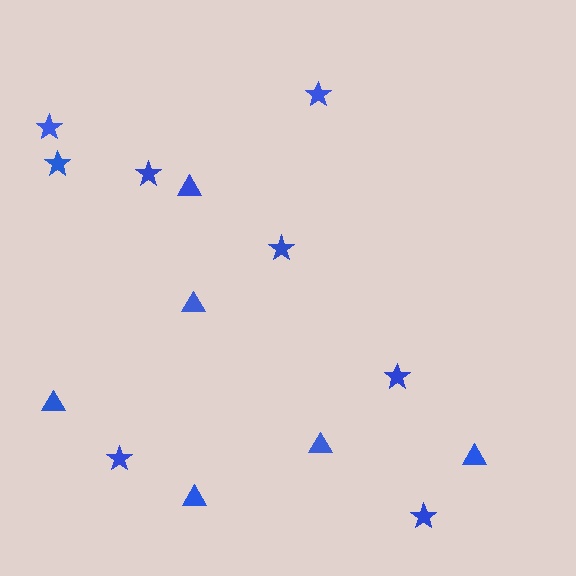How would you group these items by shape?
There are 2 groups: one group of stars (8) and one group of triangles (6).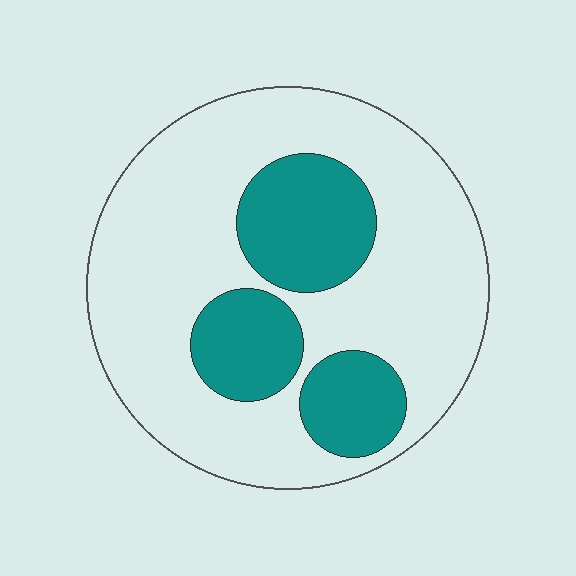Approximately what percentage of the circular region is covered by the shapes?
Approximately 25%.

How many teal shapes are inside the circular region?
3.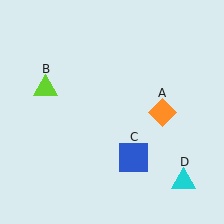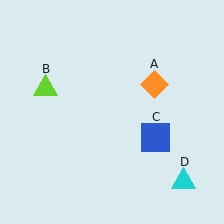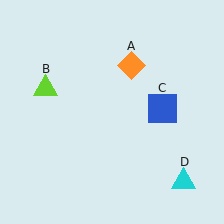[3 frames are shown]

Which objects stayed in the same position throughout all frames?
Lime triangle (object B) and cyan triangle (object D) remained stationary.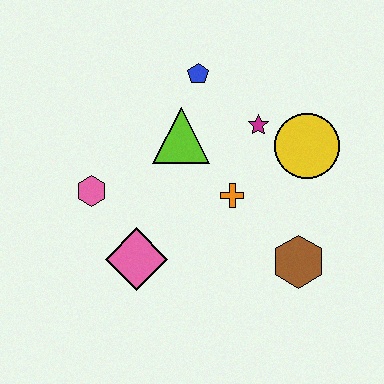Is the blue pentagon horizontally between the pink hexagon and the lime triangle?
No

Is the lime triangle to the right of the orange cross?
No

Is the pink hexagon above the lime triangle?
No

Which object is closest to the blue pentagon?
The lime triangle is closest to the blue pentagon.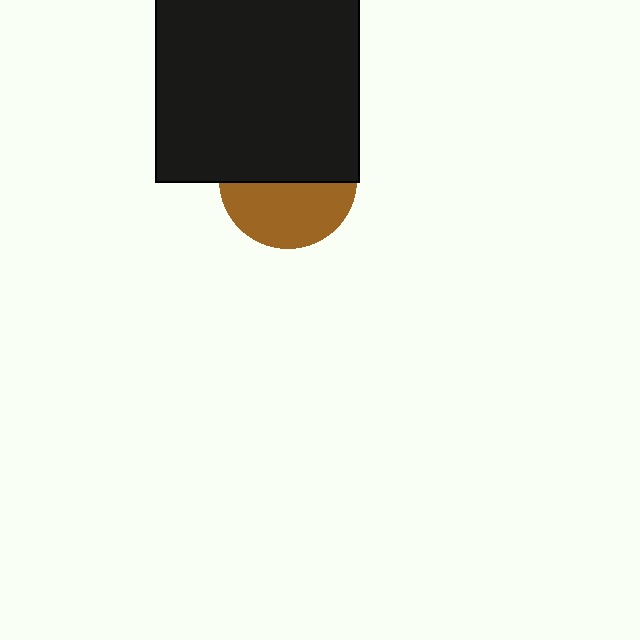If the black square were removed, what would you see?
You would see the complete brown circle.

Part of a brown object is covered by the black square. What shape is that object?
It is a circle.